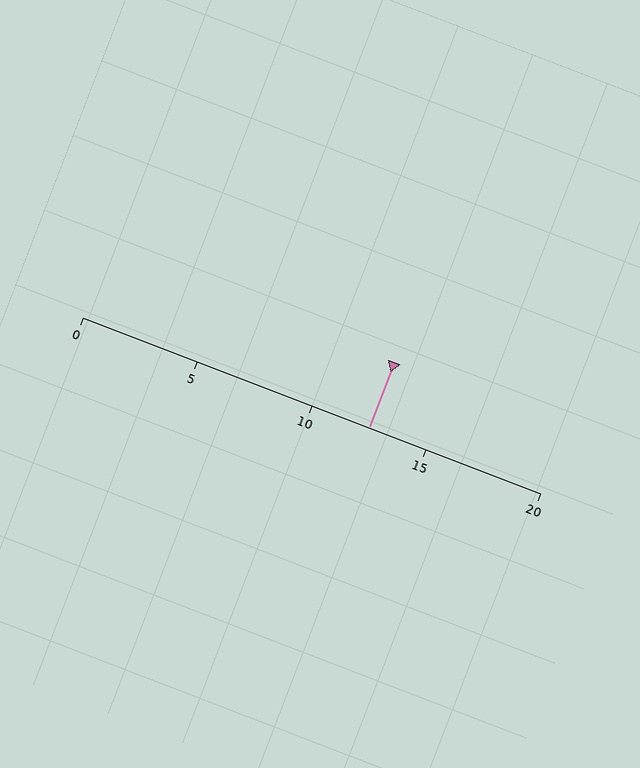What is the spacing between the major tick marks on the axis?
The major ticks are spaced 5 apart.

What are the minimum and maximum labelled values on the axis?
The axis runs from 0 to 20.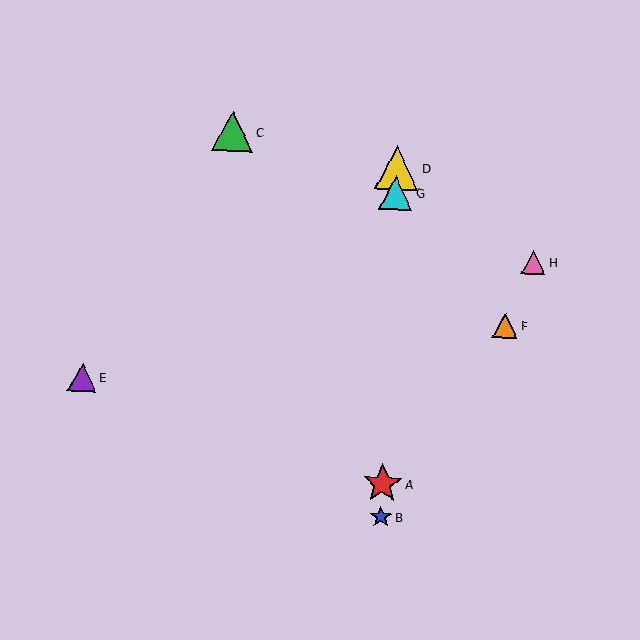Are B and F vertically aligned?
No, B is at x≈381 and F is at x≈505.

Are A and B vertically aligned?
Yes, both are at x≈382.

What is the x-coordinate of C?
Object C is at x≈233.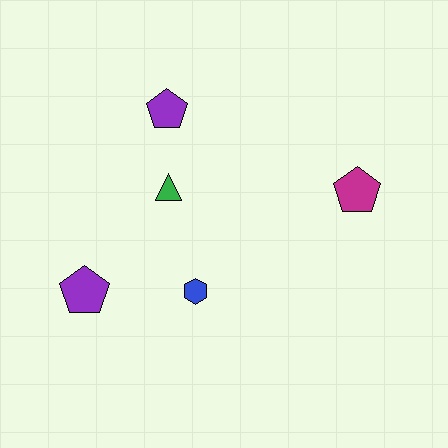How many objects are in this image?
There are 5 objects.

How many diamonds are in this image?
There are no diamonds.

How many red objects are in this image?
There are no red objects.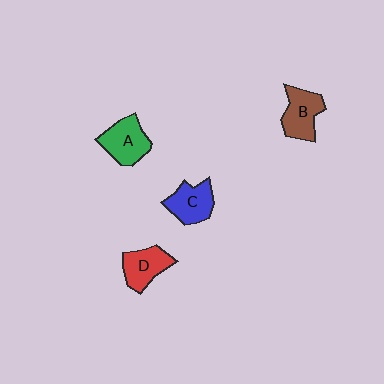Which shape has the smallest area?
Shape D (red).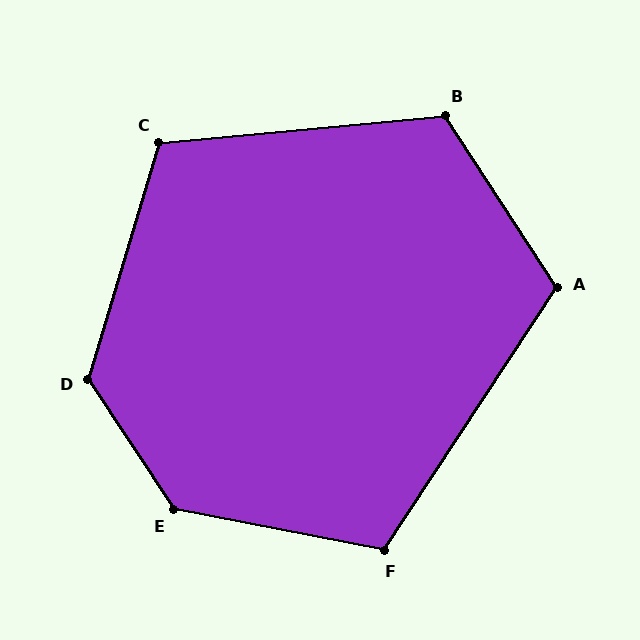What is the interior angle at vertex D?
Approximately 130 degrees (obtuse).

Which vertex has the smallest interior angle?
C, at approximately 112 degrees.